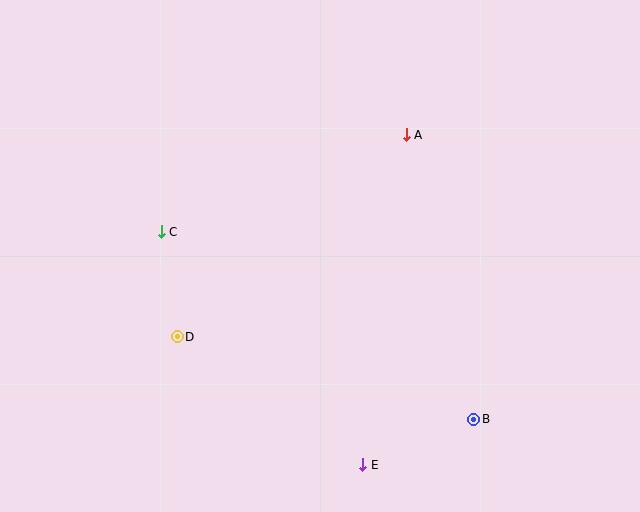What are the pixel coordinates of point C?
Point C is at (161, 232).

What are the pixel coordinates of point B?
Point B is at (474, 419).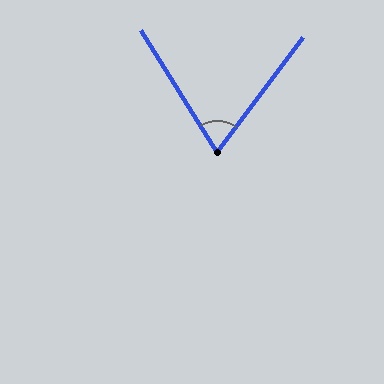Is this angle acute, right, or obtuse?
It is acute.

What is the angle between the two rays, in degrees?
Approximately 69 degrees.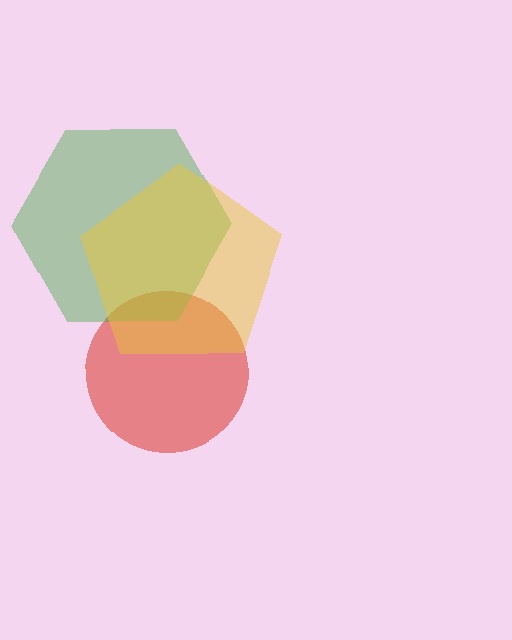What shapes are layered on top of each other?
The layered shapes are: a red circle, a green hexagon, a yellow pentagon.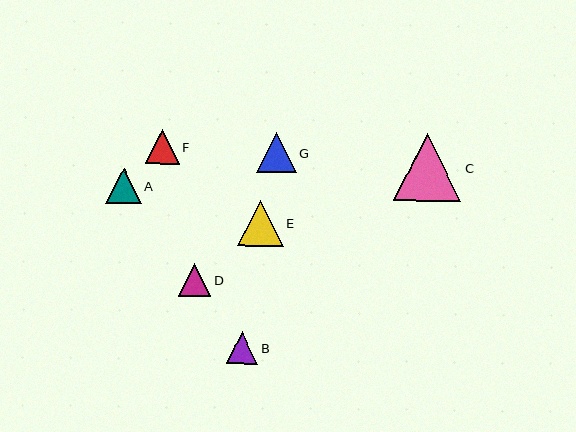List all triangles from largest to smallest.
From largest to smallest: C, E, G, A, F, D, B.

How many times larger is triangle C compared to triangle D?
Triangle C is approximately 2.1 times the size of triangle D.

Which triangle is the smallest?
Triangle B is the smallest with a size of approximately 32 pixels.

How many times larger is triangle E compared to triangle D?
Triangle E is approximately 1.4 times the size of triangle D.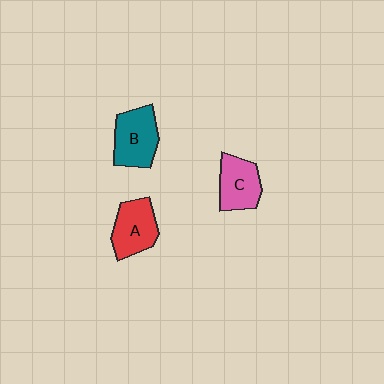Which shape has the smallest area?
Shape C (pink).